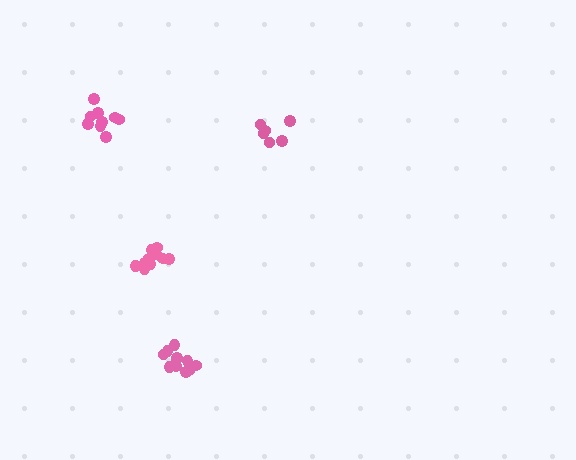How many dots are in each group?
Group 1: 11 dots, Group 2: 6 dots, Group 3: 9 dots, Group 4: 11 dots (37 total).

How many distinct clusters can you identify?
There are 4 distinct clusters.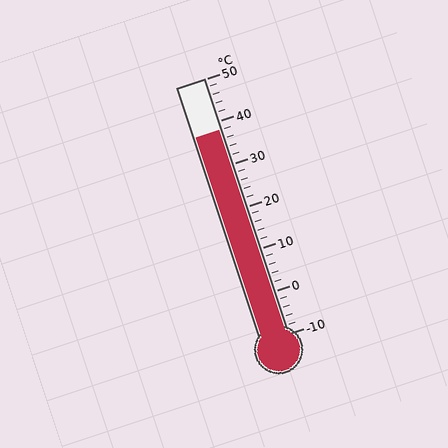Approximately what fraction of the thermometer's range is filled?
The thermometer is filled to approximately 80% of its range.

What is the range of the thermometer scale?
The thermometer scale ranges from -10°C to 50°C.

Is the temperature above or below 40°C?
The temperature is below 40°C.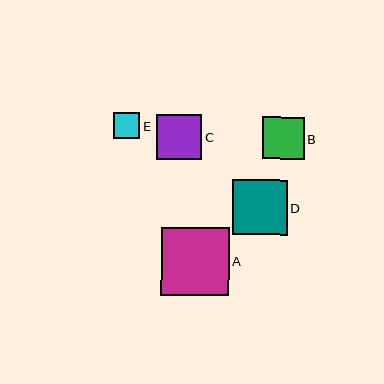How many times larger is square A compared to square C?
Square A is approximately 1.5 times the size of square C.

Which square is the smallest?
Square E is the smallest with a size of approximately 26 pixels.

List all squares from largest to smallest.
From largest to smallest: A, D, C, B, E.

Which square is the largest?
Square A is the largest with a size of approximately 68 pixels.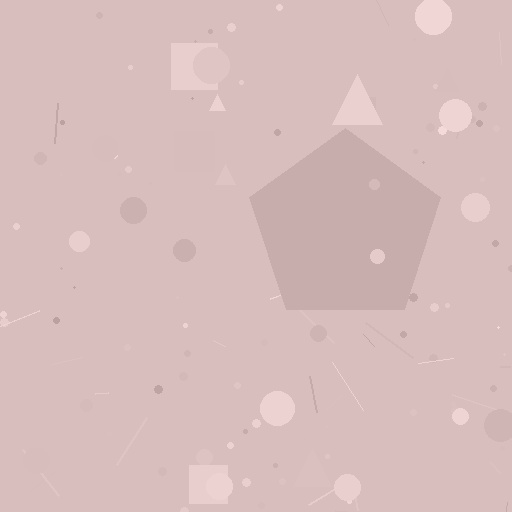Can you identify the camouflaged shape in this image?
The camouflaged shape is a pentagon.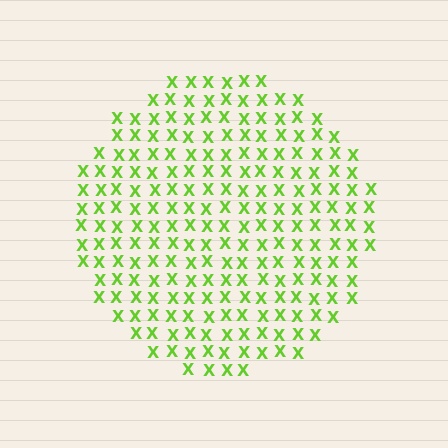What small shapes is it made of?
It is made of small letter X's.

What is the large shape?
The large shape is a circle.